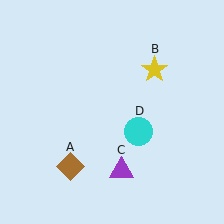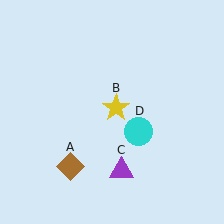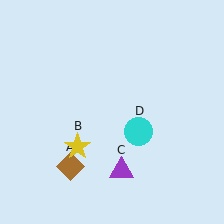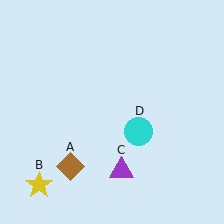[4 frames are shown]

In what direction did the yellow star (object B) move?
The yellow star (object B) moved down and to the left.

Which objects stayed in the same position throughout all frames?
Brown diamond (object A) and purple triangle (object C) and cyan circle (object D) remained stationary.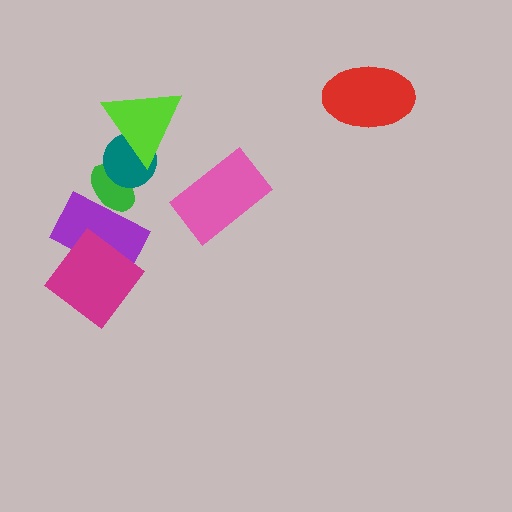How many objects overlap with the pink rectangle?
0 objects overlap with the pink rectangle.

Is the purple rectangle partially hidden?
Yes, it is partially covered by another shape.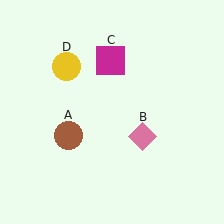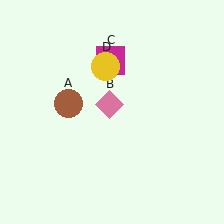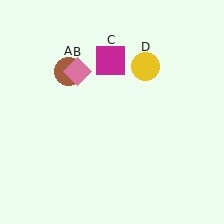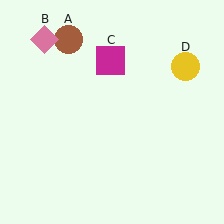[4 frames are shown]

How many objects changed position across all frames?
3 objects changed position: brown circle (object A), pink diamond (object B), yellow circle (object D).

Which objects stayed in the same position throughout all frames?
Magenta square (object C) remained stationary.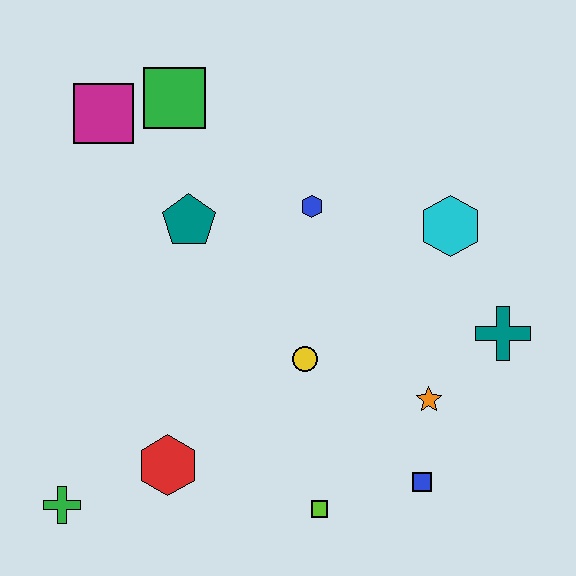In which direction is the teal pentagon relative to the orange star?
The teal pentagon is to the left of the orange star.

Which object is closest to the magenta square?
The green square is closest to the magenta square.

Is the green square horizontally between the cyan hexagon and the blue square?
No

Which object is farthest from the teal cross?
The green cross is farthest from the teal cross.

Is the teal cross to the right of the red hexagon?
Yes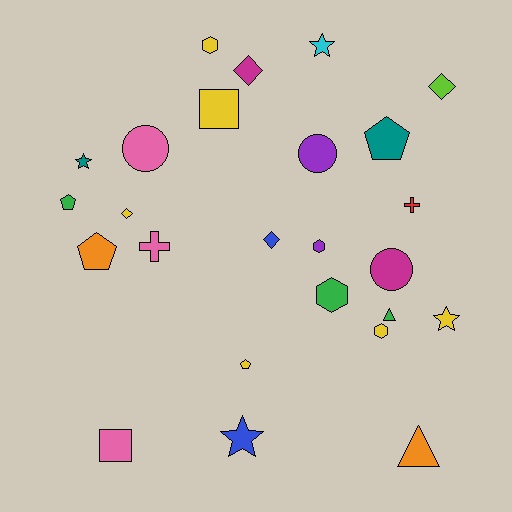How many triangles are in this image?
There are 2 triangles.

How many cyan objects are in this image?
There is 1 cyan object.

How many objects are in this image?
There are 25 objects.